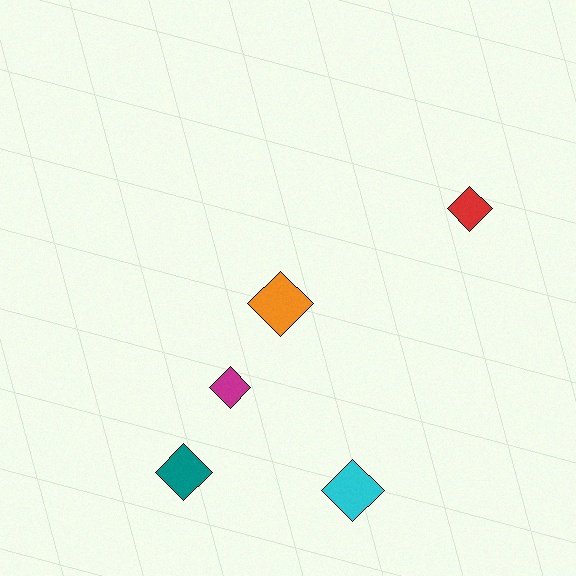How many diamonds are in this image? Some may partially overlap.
There are 5 diamonds.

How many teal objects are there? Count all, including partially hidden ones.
There is 1 teal object.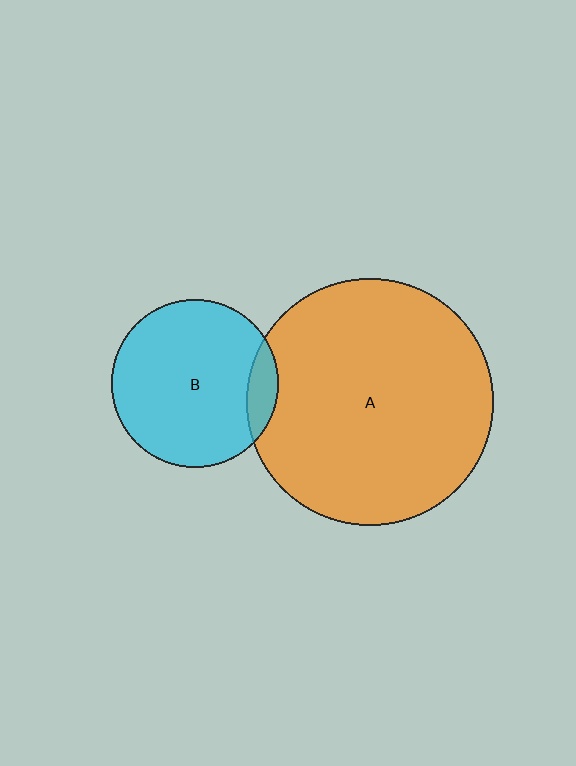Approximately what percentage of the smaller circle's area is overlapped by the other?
Approximately 10%.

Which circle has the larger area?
Circle A (orange).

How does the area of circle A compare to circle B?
Approximately 2.2 times.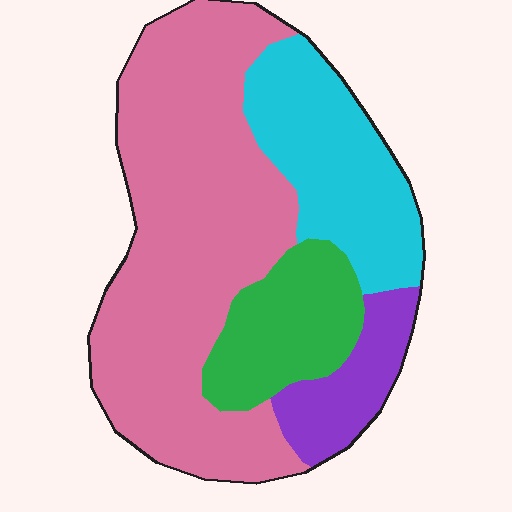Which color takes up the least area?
Purple, at roughly 10%.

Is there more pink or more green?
Pink.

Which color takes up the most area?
Pink, at roughly 55%.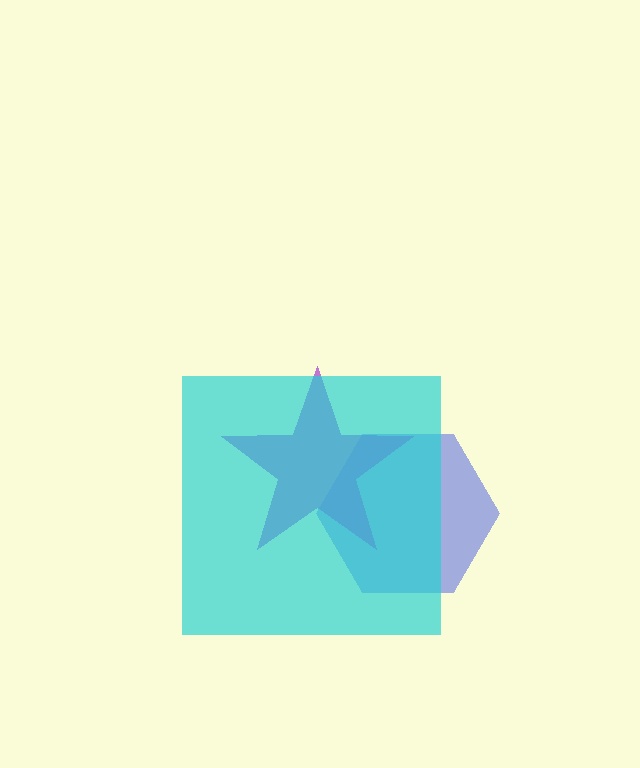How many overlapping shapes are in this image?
There are 3 overlapping shapes in the image.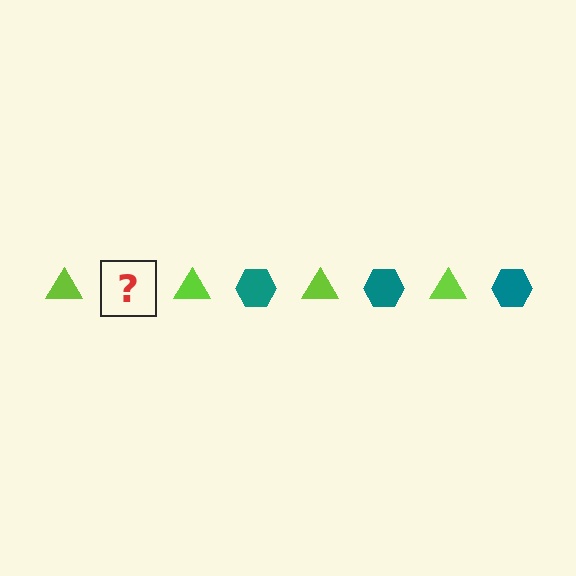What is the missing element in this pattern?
The missing element is a teal hexagon.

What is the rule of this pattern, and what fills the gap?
The rule is that the pattern alternates between lime triangle and teal hexagon. The gap should be filled with a teal hexagon.